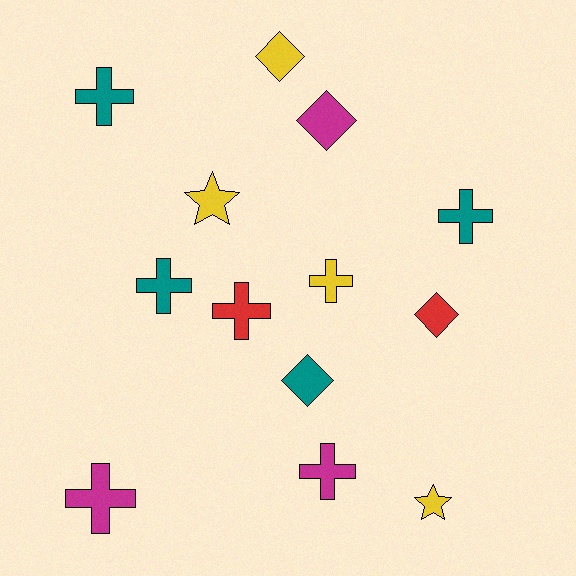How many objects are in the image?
There are 13 objects.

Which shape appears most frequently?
Cross, with 7 objects.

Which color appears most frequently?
Teal, with 4 objects.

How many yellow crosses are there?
There is 1 yellow cross.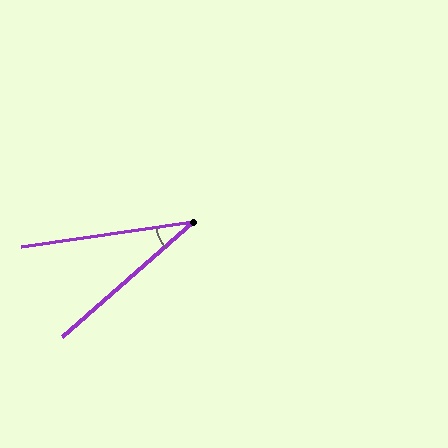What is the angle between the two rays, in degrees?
Approximately 33 degrees.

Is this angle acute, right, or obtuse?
It is acute.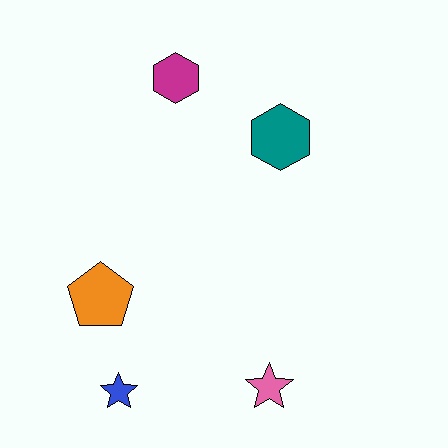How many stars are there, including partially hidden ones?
There are 2 stars.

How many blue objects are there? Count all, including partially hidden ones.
There is 1 blue object.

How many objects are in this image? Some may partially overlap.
There are 5 objects.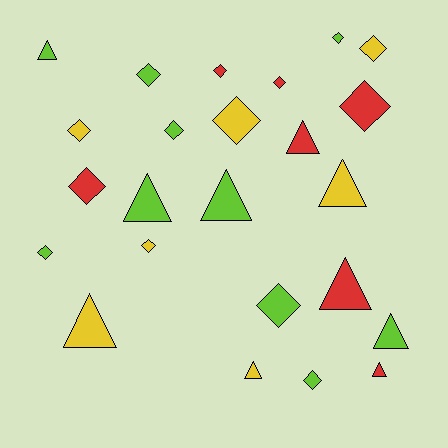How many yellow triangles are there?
There are 3 yellow triangles.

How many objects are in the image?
There are 24 objects.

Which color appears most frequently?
Lime, with 10 objects.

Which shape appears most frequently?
Diamond, with 14 objects.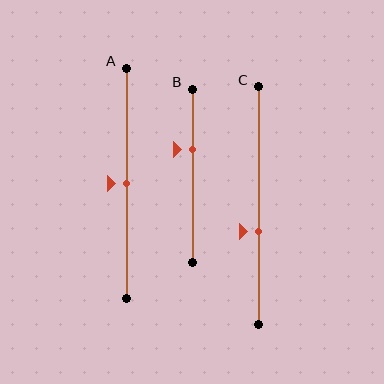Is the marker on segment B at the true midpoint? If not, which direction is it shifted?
No, the marker on segment B is shifted upward by about 15% of the segment length.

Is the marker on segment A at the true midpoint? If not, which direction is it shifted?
Yes, the marker on segment A is at the true midpoint.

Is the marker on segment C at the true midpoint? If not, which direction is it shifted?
No, the marker on segment C is shifted downward by about 11% of the segment length.